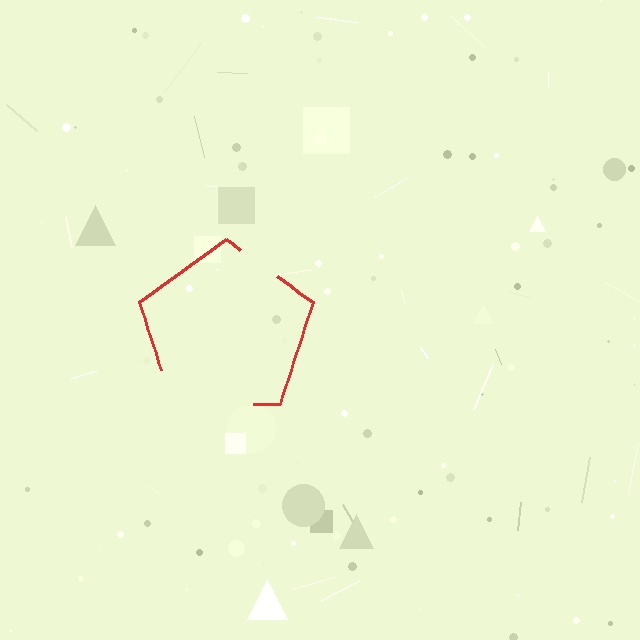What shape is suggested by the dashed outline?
The dashed outline suggests a pentagon.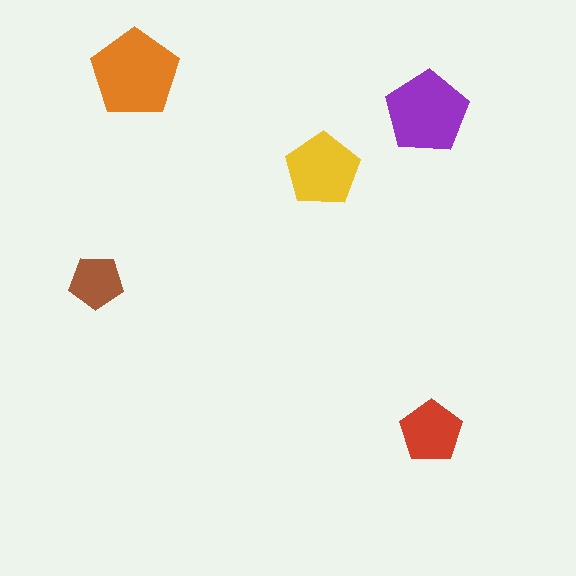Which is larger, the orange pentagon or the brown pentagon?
The orange one.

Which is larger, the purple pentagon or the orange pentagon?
The orange one.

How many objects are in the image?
There are 5 objects in the image.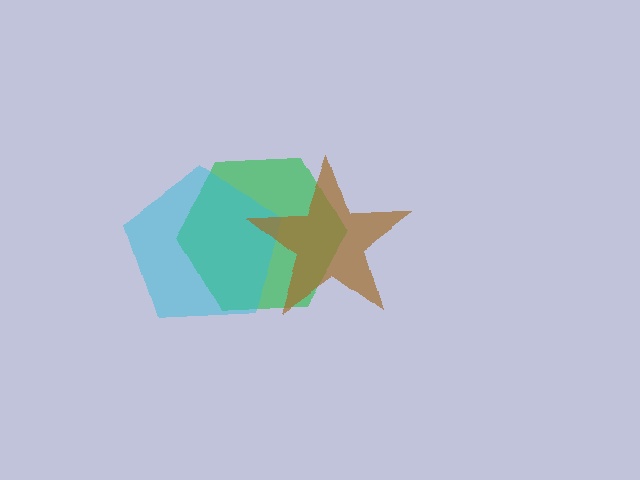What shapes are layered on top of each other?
The layered shapes are: a green hexagon, a cyan pentagon, a brown star.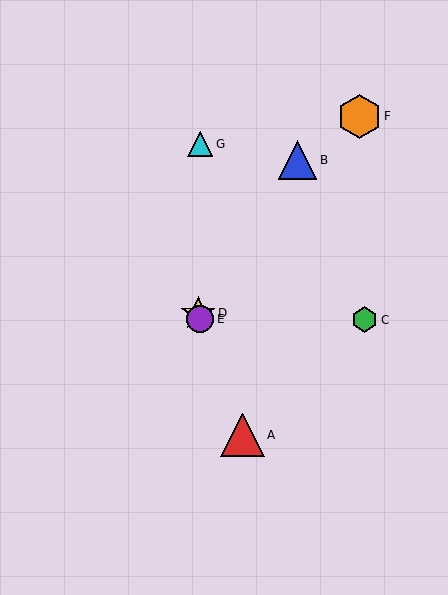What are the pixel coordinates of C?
Object C is at (365, 320).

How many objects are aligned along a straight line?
3 objects (A, D, E) are aligned along a straight line.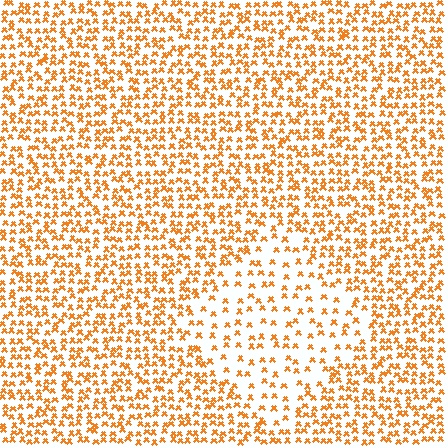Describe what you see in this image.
The image contains small orange elements arranged at two different densities. A diamond-shaped region is visible where the elements are less densely packed than the surrounding area.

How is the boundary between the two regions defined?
The boundary is defined by a change in element density (approximately 2.1x ratio). All elements are the same color, size, and shape.